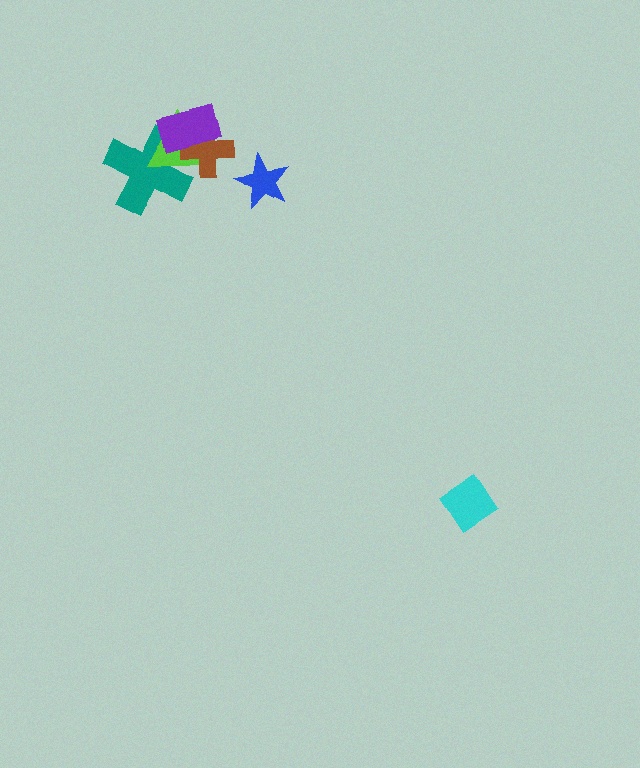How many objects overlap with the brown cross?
3 objects overlap with the brown cross.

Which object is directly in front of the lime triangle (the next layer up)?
The brown cross is directly in front of the lime triangle.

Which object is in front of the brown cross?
The purple rectangle is in front of the brown cross.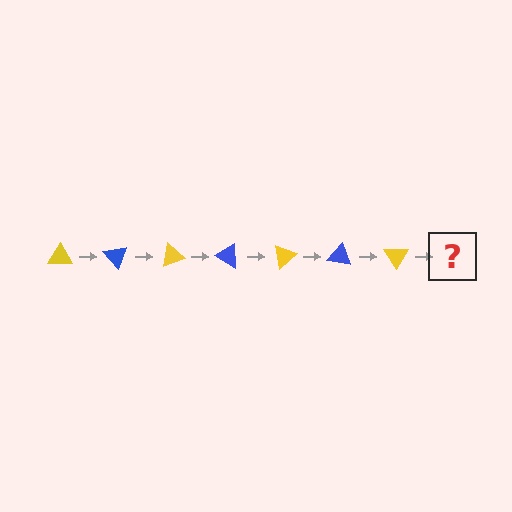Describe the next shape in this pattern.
It should be a blue triangle, rotated 350 degrees from the start.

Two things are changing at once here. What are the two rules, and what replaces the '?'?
The two rules are that it rotates 50 degrees each step and the color cycles through yellow and blue. The '?' should be a blue triangle, rotated 350 degrees from the start.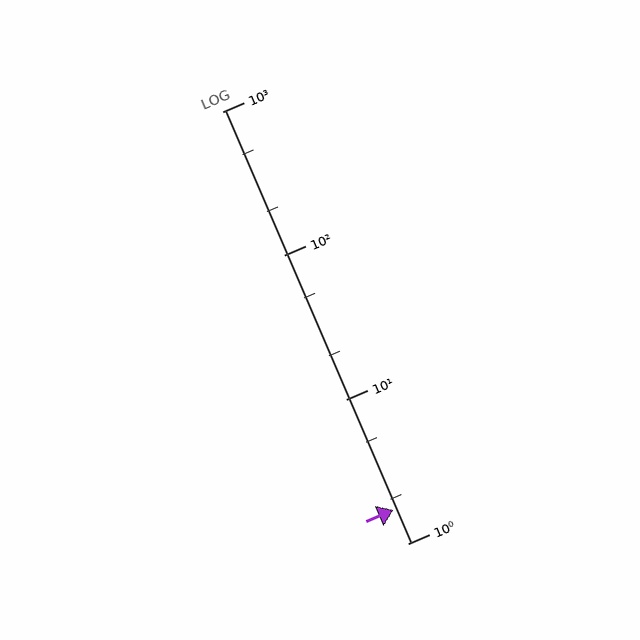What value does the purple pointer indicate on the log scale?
The pointer indicates approximately 1.7.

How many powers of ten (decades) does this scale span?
The scale spans 3 decades, from 1 to 1000.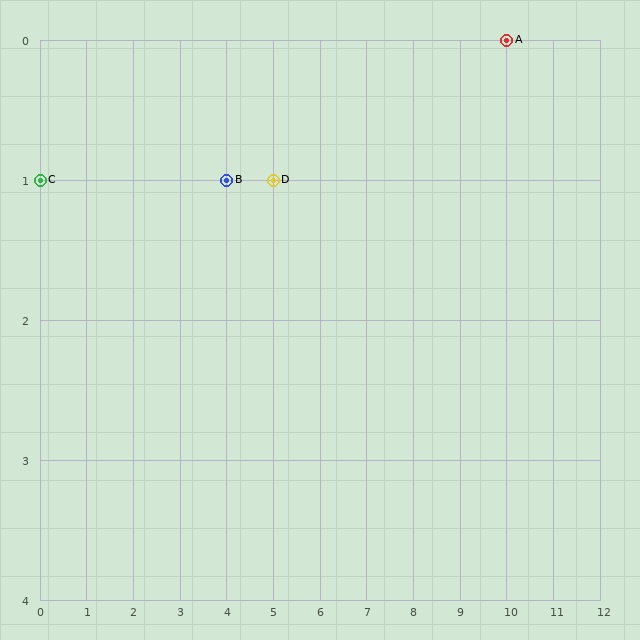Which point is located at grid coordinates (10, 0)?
Point A is at (10, 0).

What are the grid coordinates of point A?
Point A is at grid coordinates (10, 0).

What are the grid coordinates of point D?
Point D is at grid coordinates (5, 1).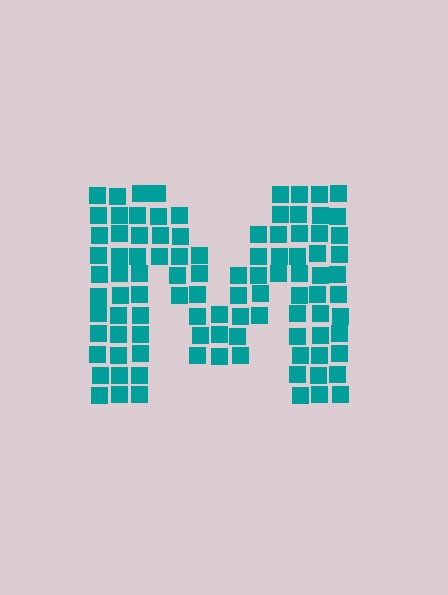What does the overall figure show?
The overall figure shows the letter M.